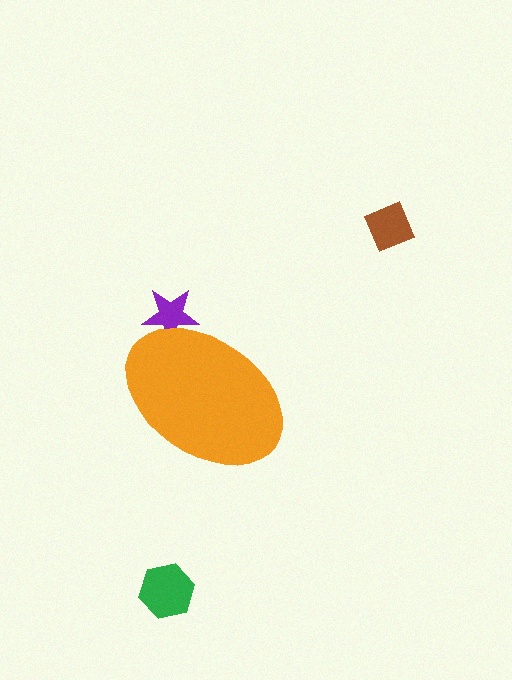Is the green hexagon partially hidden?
No, the green hexagon is fully visible.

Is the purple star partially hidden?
Yes, the purple star is partially hidden behind the orange ellipse.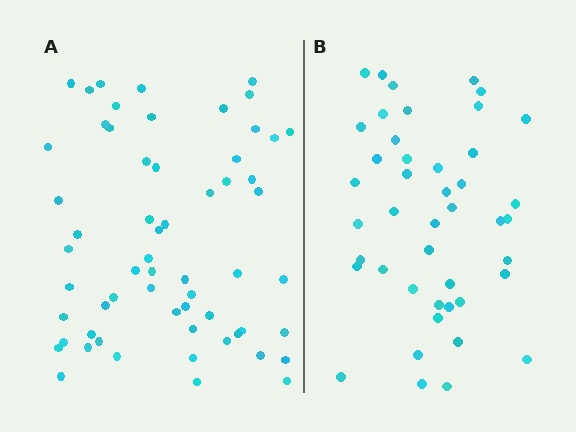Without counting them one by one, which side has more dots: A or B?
Region A (the left region) has more dots.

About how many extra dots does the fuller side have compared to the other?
Region A has approximately 15 more dots than region B.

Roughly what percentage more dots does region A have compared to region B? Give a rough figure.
About 35% more.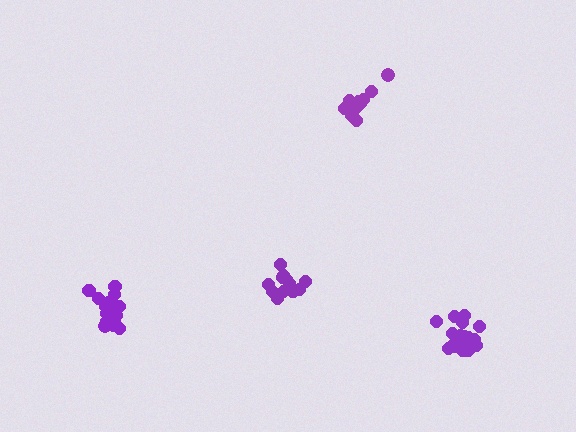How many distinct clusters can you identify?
There are 4 distinct clusters.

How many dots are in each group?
Group 1: 12 dots, Group 2: 17 dots, Group 3: 12 dots, Group 4: 17 dots (58 total).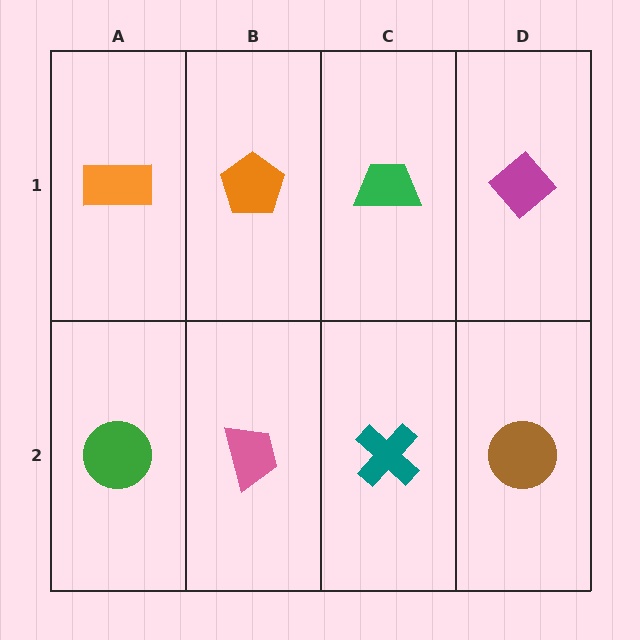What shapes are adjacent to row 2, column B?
An orange pentagon (row 1, column B), a green circle (row 2, column A), a teal cross (row 2, column C).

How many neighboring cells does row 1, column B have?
3.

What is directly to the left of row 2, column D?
A teal cross.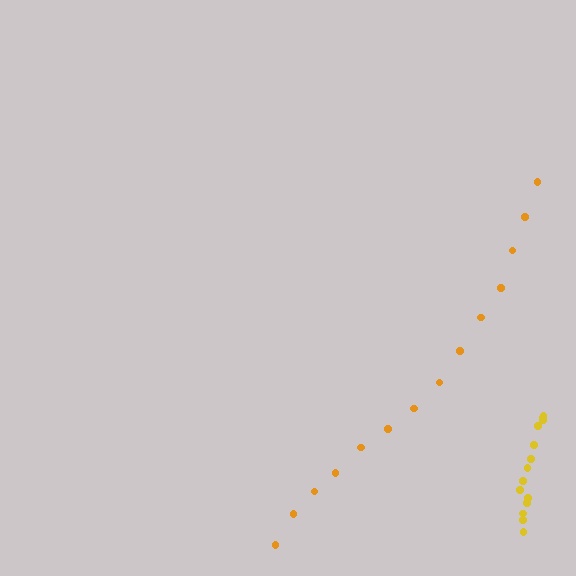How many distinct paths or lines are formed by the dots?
There are 2 distinct paths.